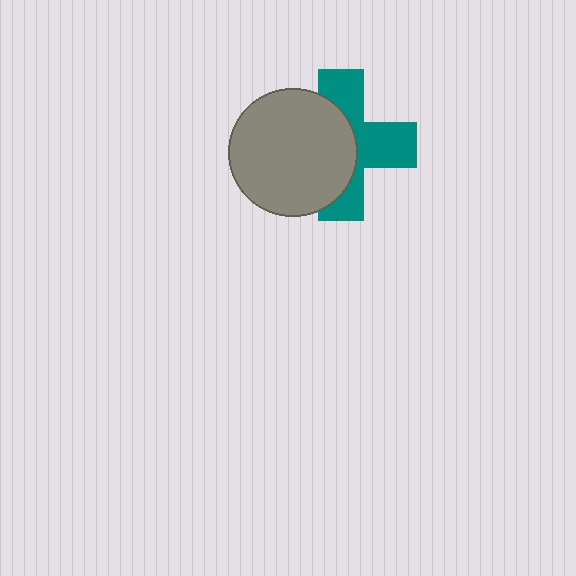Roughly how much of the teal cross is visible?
About half of it is visible (roughly 51%).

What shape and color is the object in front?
The object in front is a gray circle.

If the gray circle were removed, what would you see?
You would see the complete teal cross.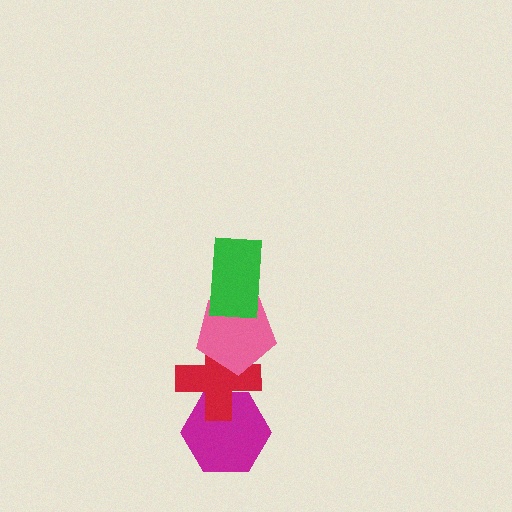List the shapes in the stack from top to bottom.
From top to bottom: the green rectangle, the pink pentagon, the red cross, the magenta hexagon.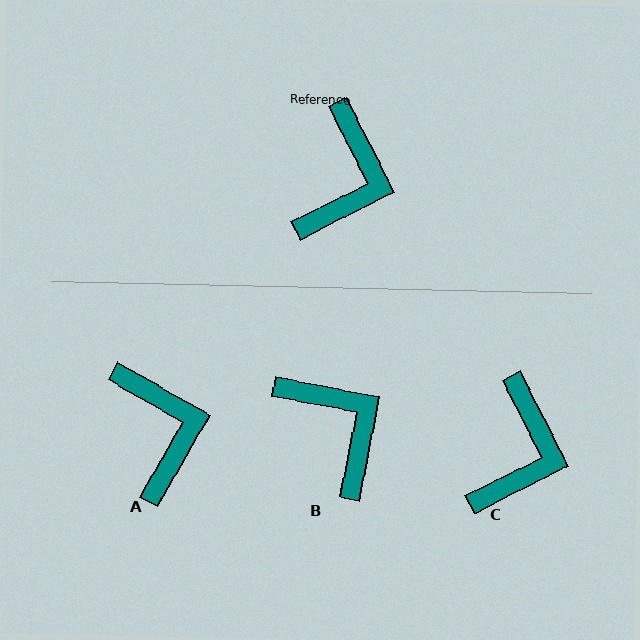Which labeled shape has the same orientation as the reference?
C.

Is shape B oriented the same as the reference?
No, it is off by about 52 degrees.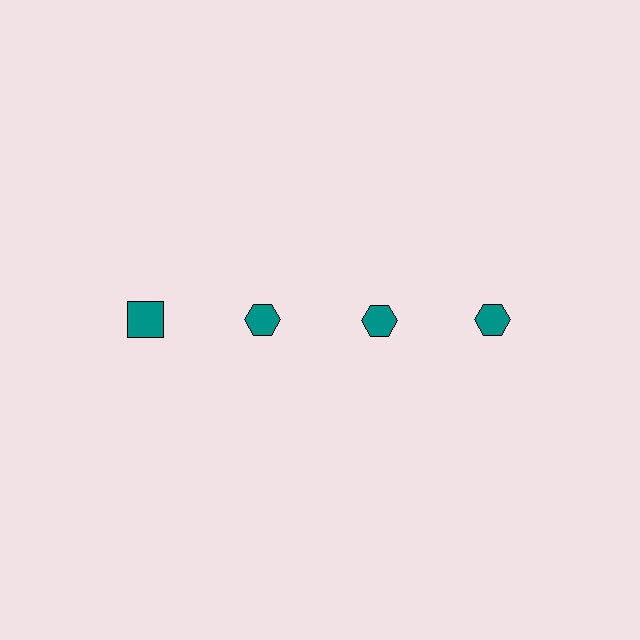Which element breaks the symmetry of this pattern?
The teal square in the top row, leftmost column breaks the symmetry. All other shapes are teal hexagons.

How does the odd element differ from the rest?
It has a different shape: square instead of hexagon.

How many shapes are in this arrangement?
There are 4 shapes arranged in a grid pattern.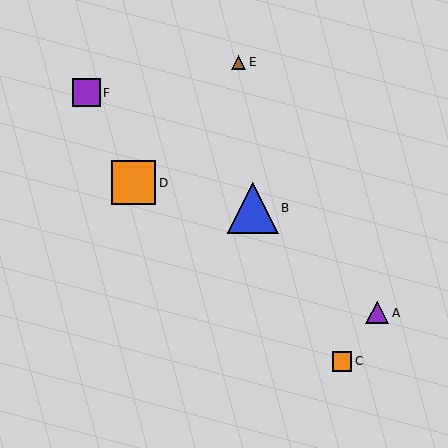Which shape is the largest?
The blue triangle (labeled B) is the largest.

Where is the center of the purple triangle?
The center of the purple triangle is at (377, 313).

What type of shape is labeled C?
Shape C is an orange square.